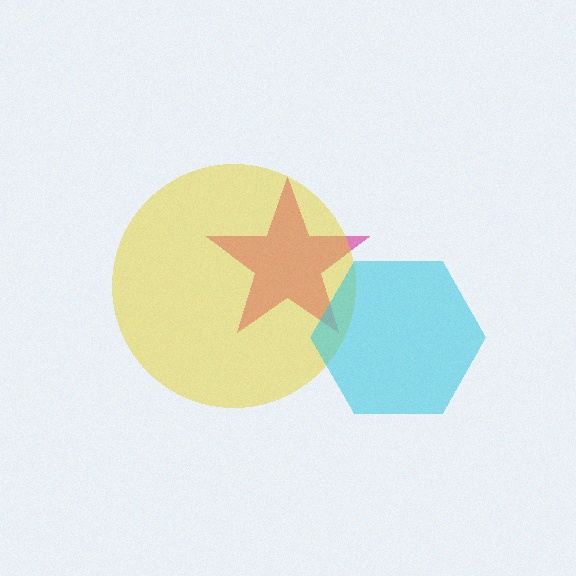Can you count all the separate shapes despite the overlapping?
Yes, there are 3 separate shapes.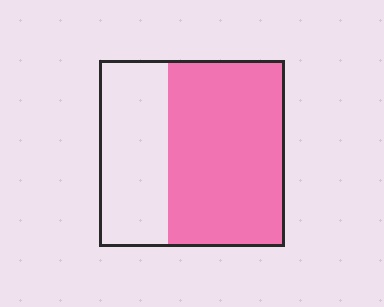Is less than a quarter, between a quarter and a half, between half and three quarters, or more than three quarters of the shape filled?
Between half and three quarters.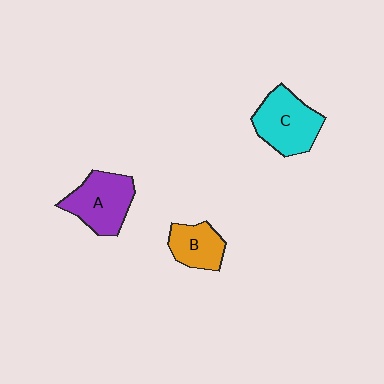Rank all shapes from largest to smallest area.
From largest to smallest: C (cyan), A (purple), B (orange).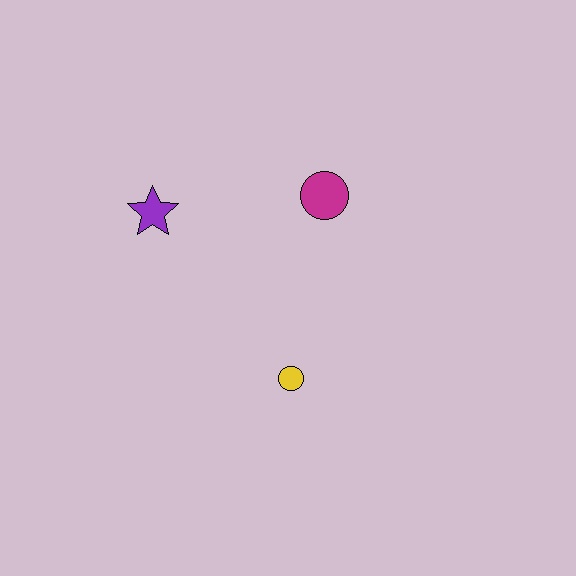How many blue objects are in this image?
There are no blue objects.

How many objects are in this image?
There are 3 objects.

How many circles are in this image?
There are 2 circles.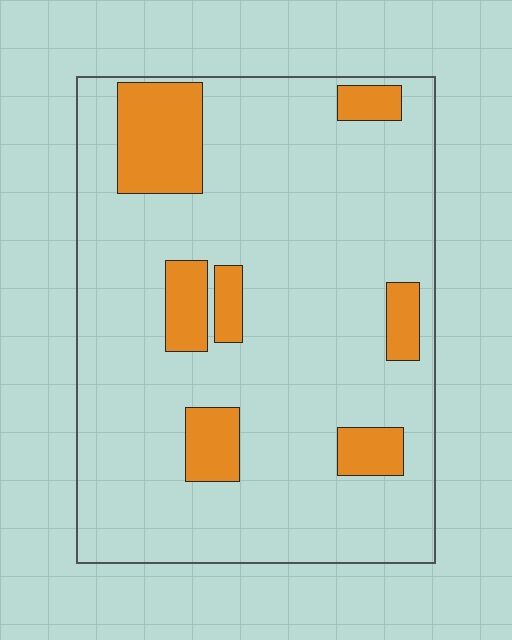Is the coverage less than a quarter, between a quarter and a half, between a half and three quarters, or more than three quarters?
Less than a quarter.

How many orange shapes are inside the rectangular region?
7.